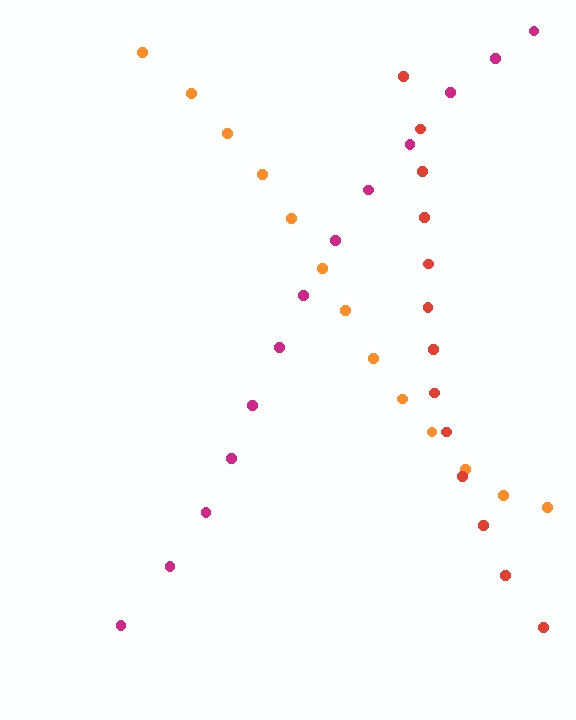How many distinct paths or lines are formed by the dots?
There are 3 distinct paths.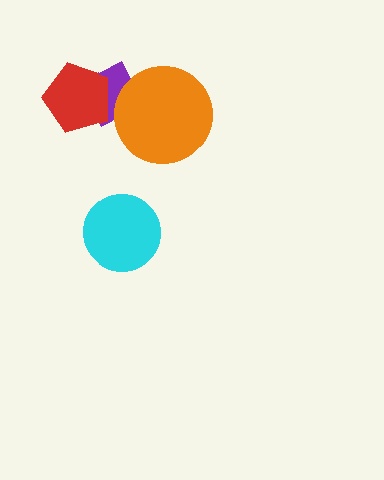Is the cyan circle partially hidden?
No, no other shape covers it.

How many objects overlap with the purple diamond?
2 objects overlap with the purple diamond.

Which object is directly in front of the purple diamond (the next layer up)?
The red pentagon is directly in front of the purple diamond.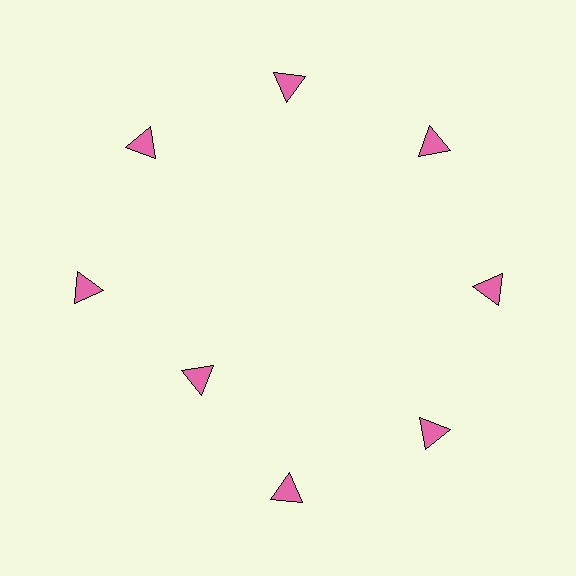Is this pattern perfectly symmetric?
No. The 8 pink triangles are arranged in a ring, but one element near the 8 o'clock position is pulled inward toward the center, breaking the 8-fold rotational symmetry.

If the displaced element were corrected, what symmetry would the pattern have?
It would have 8-fold rotational symmetry — the pattern would map onto itself every 45 degrees.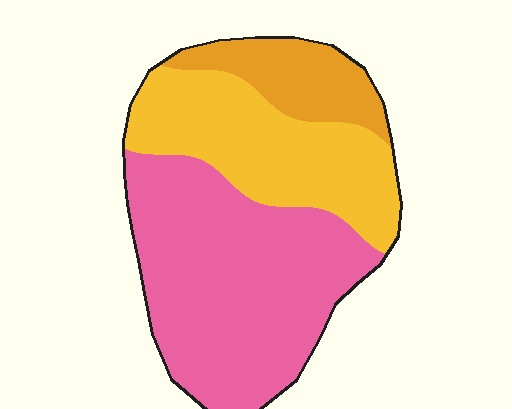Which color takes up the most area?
Pink, at roughly 55%.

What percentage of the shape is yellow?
Yellow covers about 35% of the shape.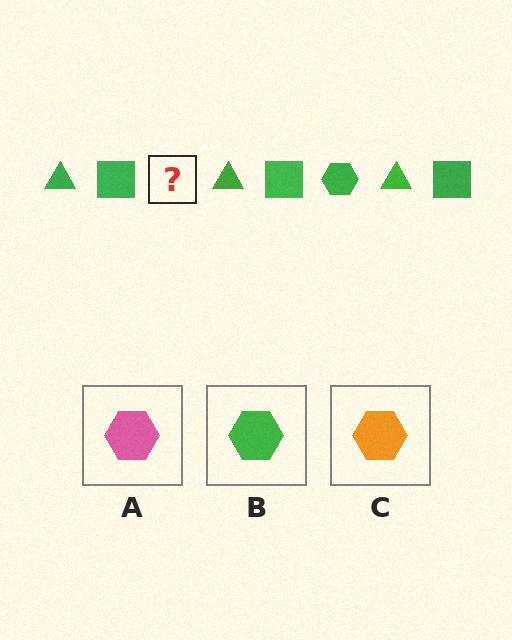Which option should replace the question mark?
Option B.